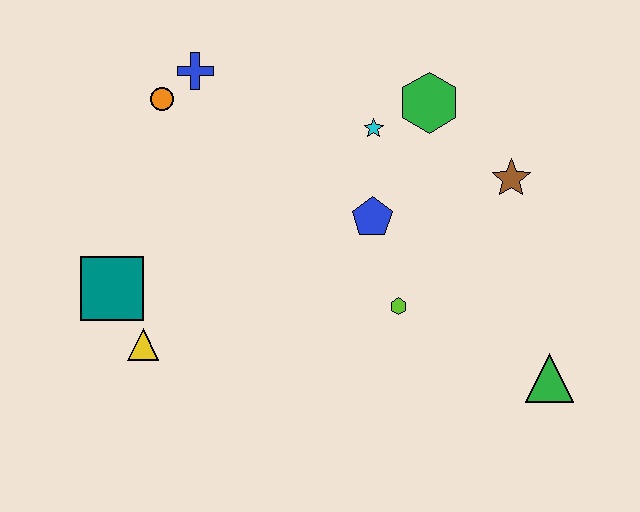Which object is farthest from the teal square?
The green triangle is farthest from the teal square.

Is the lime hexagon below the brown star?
Yes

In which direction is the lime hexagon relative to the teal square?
The lime hexagon is to the right of the teal square.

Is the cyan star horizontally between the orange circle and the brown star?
Yes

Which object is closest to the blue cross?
The orange circle is closest to the blue cross.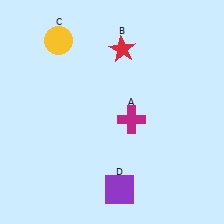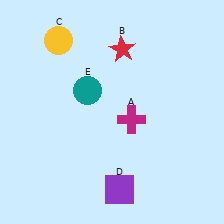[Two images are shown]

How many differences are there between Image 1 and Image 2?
There is 1 difference between the two images.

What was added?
A teal circle (E) was added in Image 2.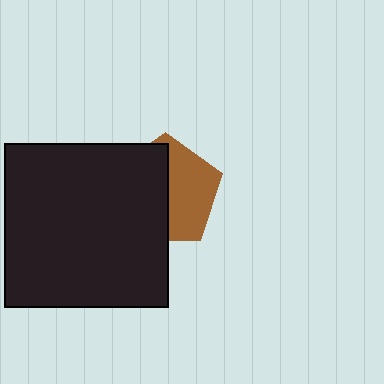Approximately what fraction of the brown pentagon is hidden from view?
Roughly 54% of the brown pentagon is hidden behind the black square.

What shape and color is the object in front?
The object in front is a black square.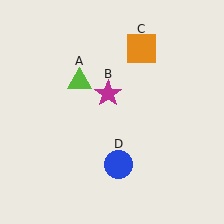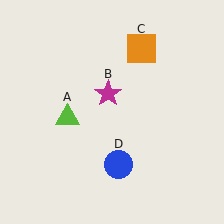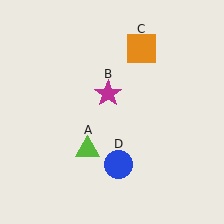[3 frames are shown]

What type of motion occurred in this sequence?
The lime triangle (object A) rotated counterclockwise around the center of the scene.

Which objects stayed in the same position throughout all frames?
Magenta star (object B) and orange square (object C) and blue circle (object D) remained stationary.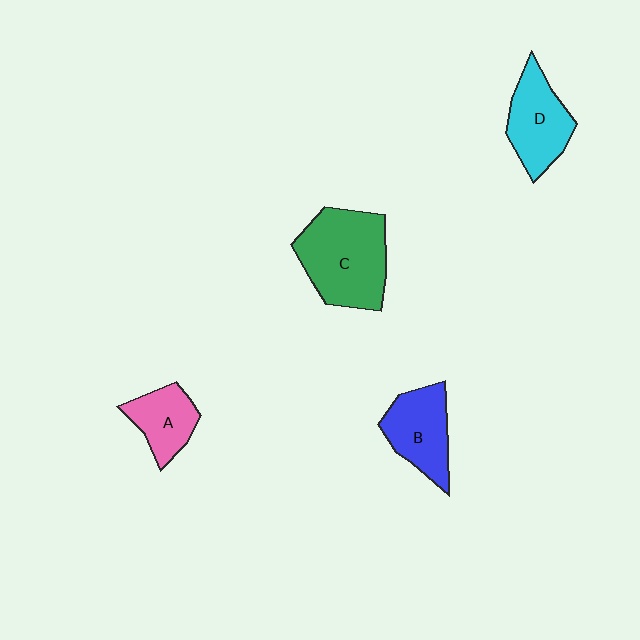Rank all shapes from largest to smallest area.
From largest to smallest: C (green), D (cyan), B (blue), A (pink).